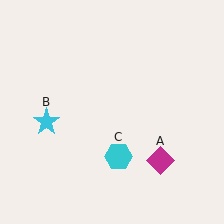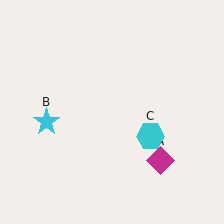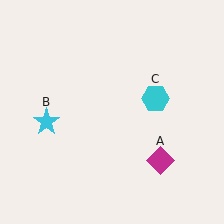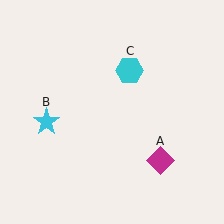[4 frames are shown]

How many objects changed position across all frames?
1 object changed position: cyan hexagon (object C).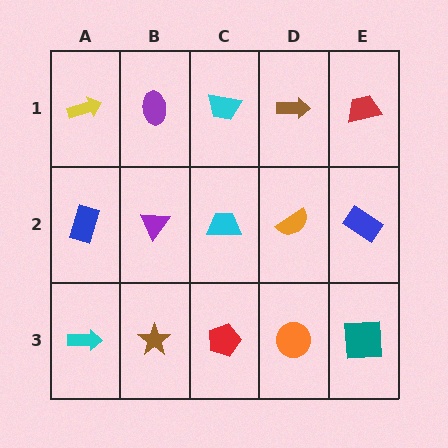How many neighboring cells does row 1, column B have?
3.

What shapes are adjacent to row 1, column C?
A cyan trapezoid (row 2, column C), a purple ellipse (row 1, column B), a brown arrow (row 1, column D).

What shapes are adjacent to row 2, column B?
A purple ellipse (row 1, column B), a brown star (row 3, column B), a blue rectangle (row 2, column A), a cyan trapezoid (row 2, column C).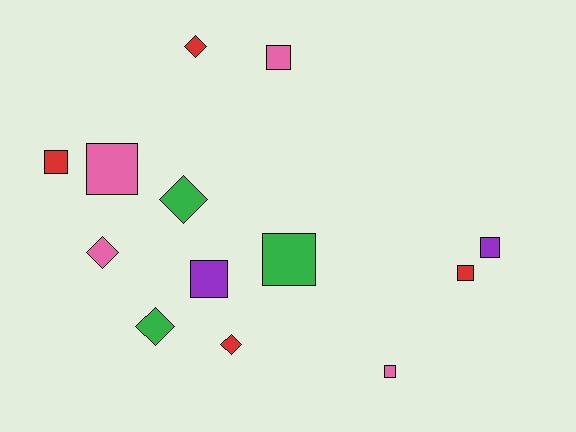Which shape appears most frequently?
Square, with 8 objects.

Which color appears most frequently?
Red, with 4 objects.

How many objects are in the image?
There are 13 objects.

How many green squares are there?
There is 1 green square.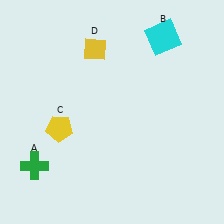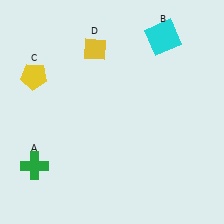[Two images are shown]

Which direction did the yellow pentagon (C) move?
The yellow pentagon (C) moved up.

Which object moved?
The yellow pentagon (C) moved up.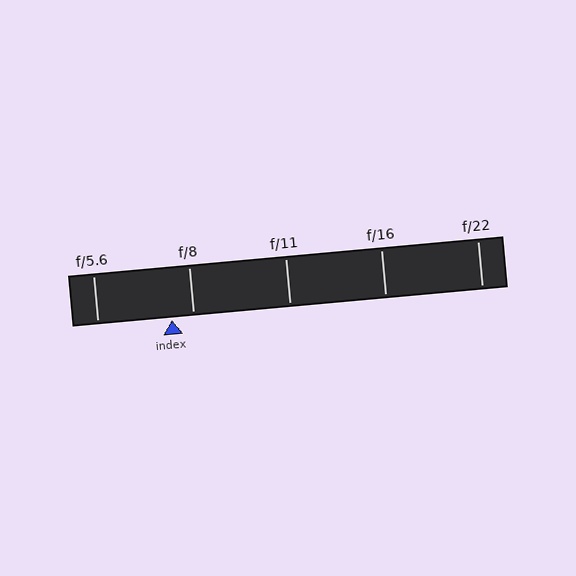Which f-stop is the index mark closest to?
The index mark is closest to f/8.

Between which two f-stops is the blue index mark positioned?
The index mark is between f/5.6 and f/8.